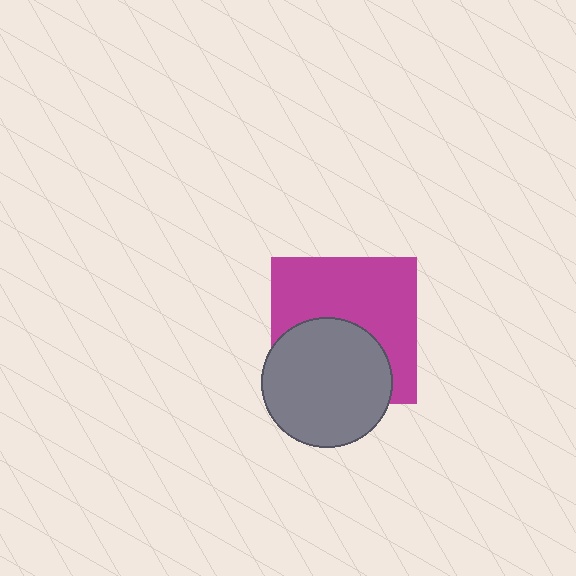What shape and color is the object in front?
The object in front is a gray circle.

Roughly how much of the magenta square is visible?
About half of it is visible (roughly 57%).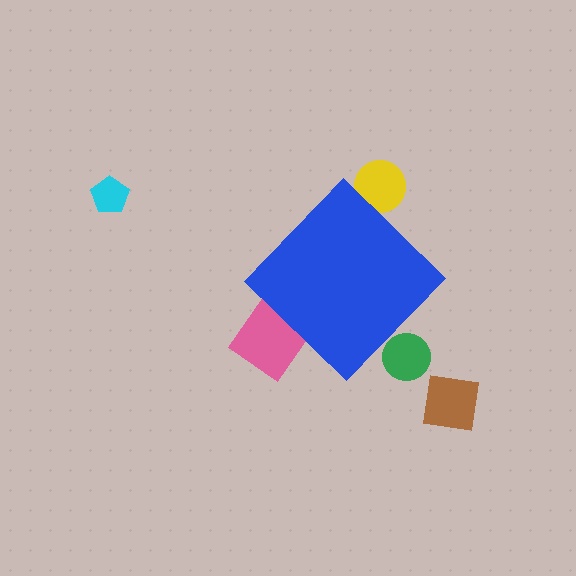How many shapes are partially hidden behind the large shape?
3 shapes are partially hidden.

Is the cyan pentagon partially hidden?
No, the cyan pentagon is fully visible.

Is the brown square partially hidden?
No, the brown square is fully visible.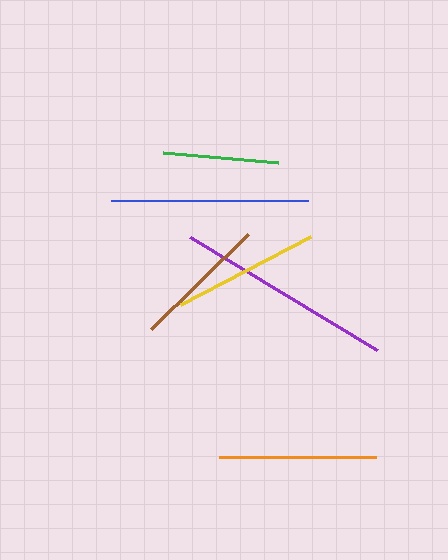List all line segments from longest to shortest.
From longest to shortest: purple, blue, orange, yellow, brown, green.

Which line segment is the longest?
The purple line is the longest at approximately 218 pixels.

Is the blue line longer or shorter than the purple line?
The purple line is longer than the blue line.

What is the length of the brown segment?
The brown segment is approximately 136 pixels long.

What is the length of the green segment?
The green segment is approximately 115 pixels long.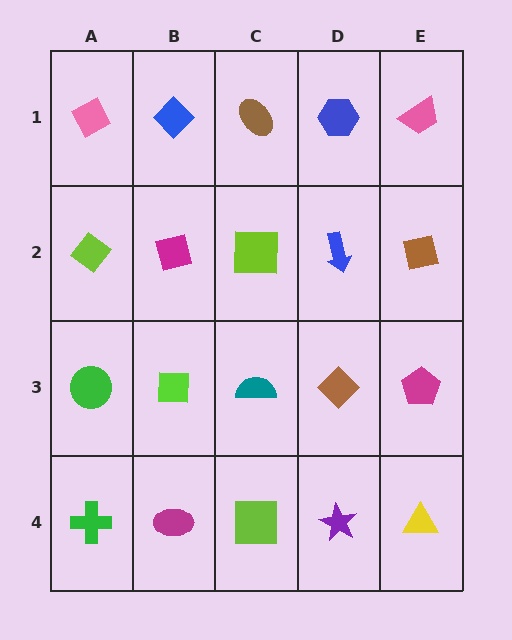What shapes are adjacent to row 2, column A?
A pink diamond (row 1, column A), a green circle (row 3, column A), a magenta square (row 2, column B).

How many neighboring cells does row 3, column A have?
3.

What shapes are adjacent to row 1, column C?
A lime square (row 2, column C), a blue diamond (row 1, column B), a blue hexagon (row 1, column D).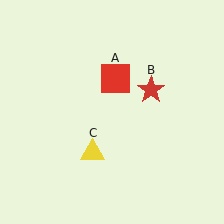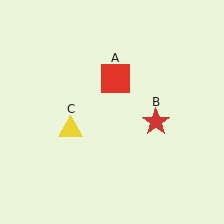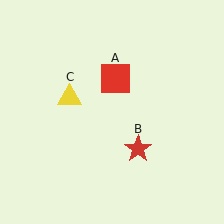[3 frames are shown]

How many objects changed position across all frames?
2 objects changed position: red star (object B), yellow triangle (object C).